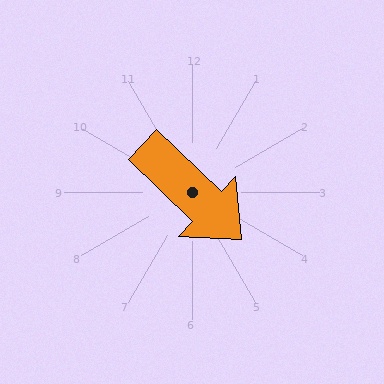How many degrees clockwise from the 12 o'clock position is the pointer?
Approximately 134 degrees.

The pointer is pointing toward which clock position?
Roughly 4 o'clock.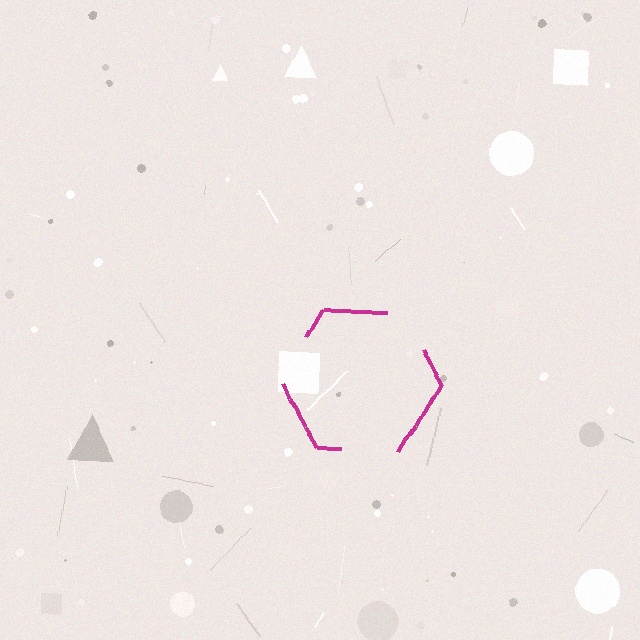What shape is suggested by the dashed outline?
The dashed outline suggests a hexagon.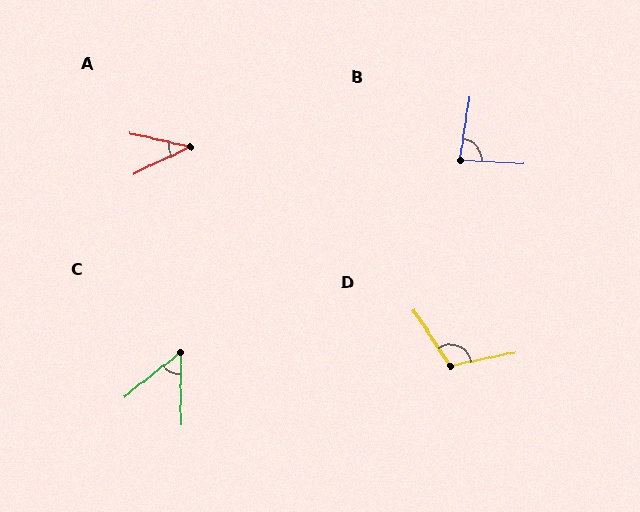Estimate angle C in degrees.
Approximately 52 degrees.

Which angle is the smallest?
A, at approximately 38 degrees.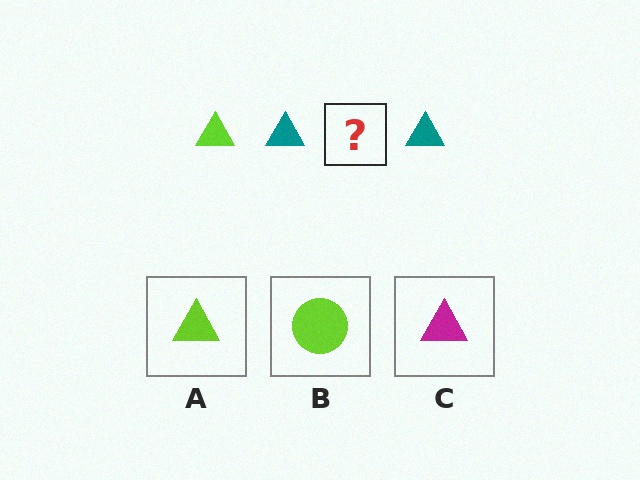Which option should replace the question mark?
Option A.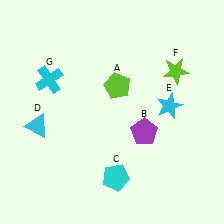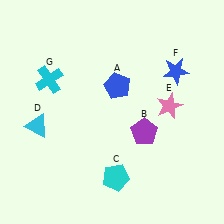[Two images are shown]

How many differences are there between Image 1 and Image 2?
There are 3 differences between the two images.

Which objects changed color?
A changed from lime to blue. E changed from cyan to pink. F changed from lime to blue.